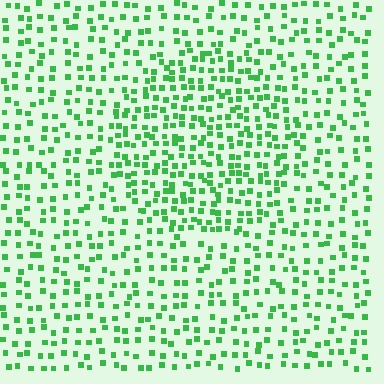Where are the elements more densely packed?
The elements are more densely packed inside the circle boundary.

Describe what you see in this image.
The image contains small green elements arranged at two different densities. A circle-shaped region is visible where the elements are more densely packed than the surrounding area.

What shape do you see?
I see a circle.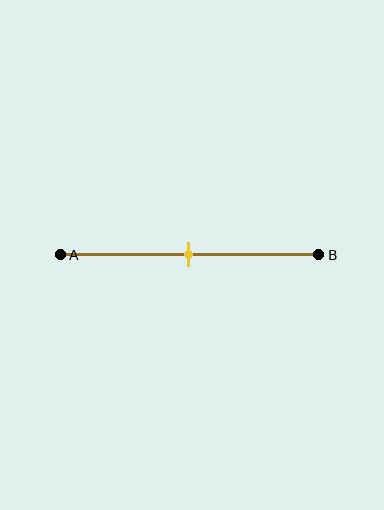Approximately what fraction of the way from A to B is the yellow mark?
The yellow mark is approximately 50% of the way from A to B.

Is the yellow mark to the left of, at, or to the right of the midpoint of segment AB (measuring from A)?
The yellow mark is approximately at the midpoint of segment AB.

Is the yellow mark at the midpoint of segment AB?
Yes, the mark is approximately at the midpoint.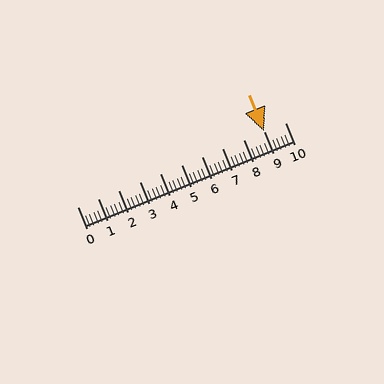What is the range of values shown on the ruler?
The ruler shows values from 0 to 10.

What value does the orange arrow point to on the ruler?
The orange arrow points to approximately 9.0.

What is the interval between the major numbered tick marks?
The major tick marks are spaced 1 units apart.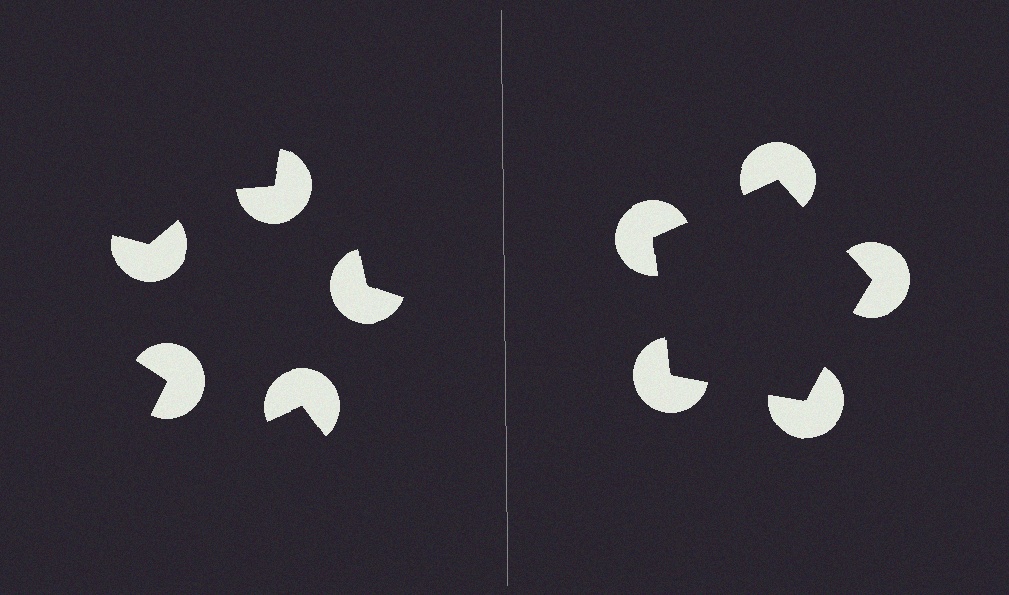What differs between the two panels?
The pac-man discs are positioned identically on both sides; only the wedge orientations differ. On the right they align to a pentagon; on the left they are misaligned.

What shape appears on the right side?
An illusory pentagon.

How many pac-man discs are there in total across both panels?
10 — 5 on each side.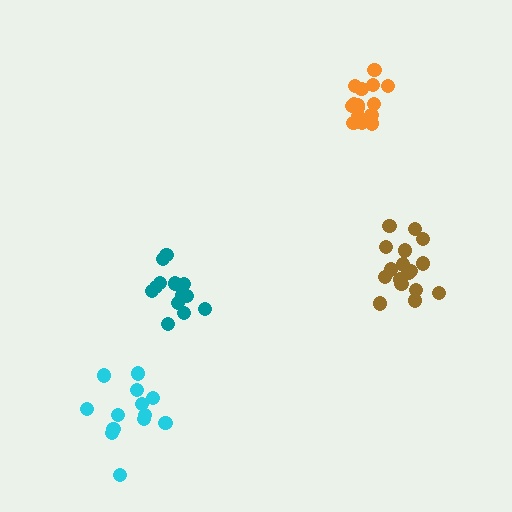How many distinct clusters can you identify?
There are 4 distinct clusters.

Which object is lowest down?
The cyan cluster is bottommost.